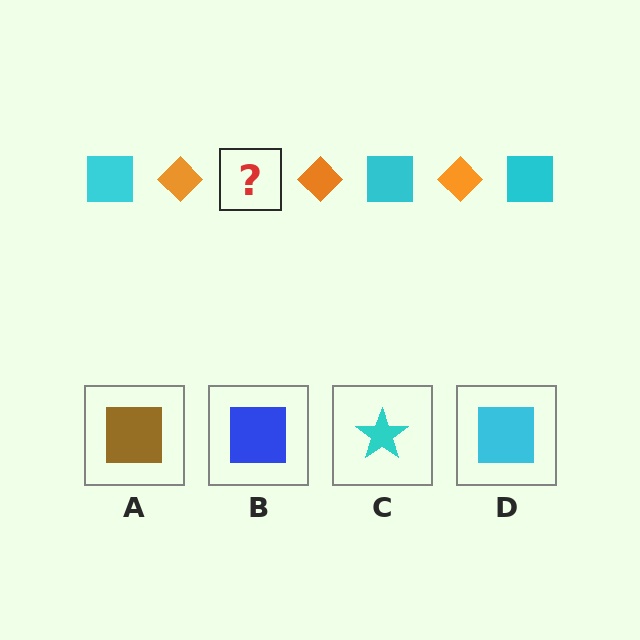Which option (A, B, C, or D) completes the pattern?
D.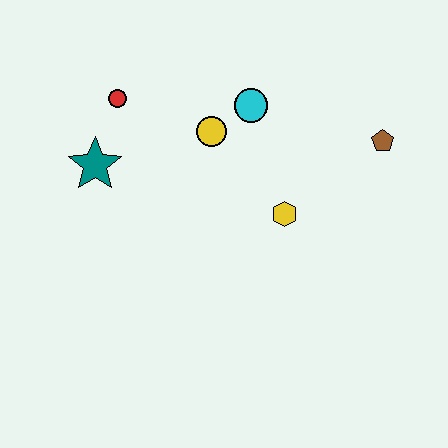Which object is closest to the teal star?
The red circle is closest to the teal star.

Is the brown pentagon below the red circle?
Yes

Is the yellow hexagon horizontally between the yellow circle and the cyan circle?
No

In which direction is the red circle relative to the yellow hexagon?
The red circle is to the left of the yellow hexagon.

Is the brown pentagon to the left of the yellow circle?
No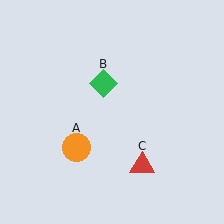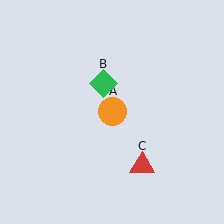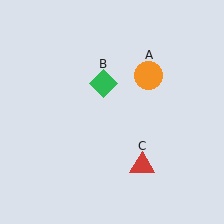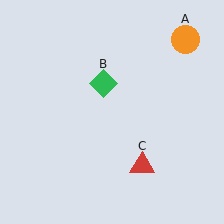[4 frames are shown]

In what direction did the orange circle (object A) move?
The orange circle (object A) moved up and to the right.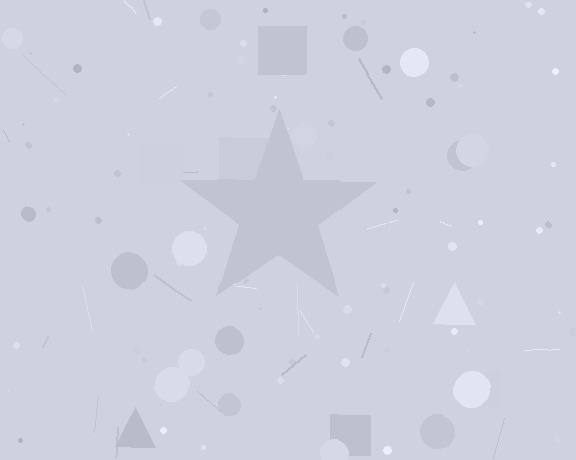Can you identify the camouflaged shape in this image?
The camouflaged shape is a star.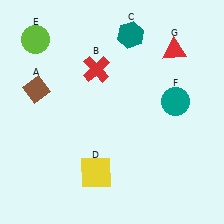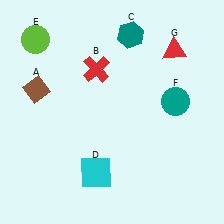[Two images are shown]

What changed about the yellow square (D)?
In Image 1, D is yellow. In Image 2, it changed to cyan.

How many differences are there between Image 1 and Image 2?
There is 1 difference between the two images.